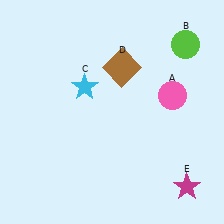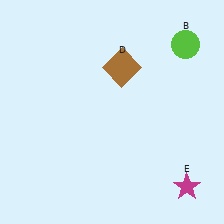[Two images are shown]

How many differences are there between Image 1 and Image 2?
There are 2 differences between the two images.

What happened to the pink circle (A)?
The pink circle (A) was removed in Image 2. It was in the top-right area of Image 1.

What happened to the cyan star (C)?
The cyan star (C) was removed in Image 2. It was in the top-left area of Image 1.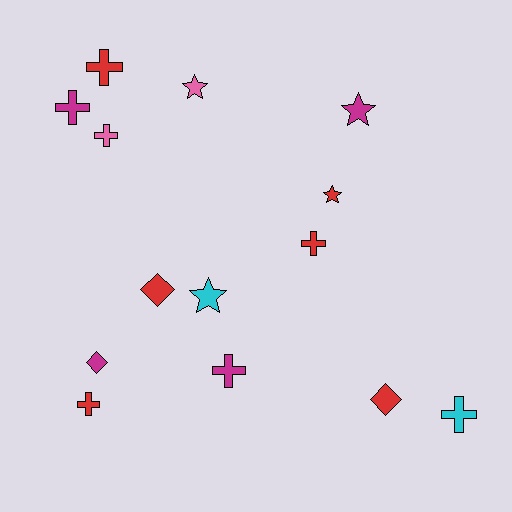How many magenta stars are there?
There is 1 magenta star.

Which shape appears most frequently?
Cross, with 7 objects.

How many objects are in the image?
There are 14 objects.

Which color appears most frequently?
Red, with 6 objects.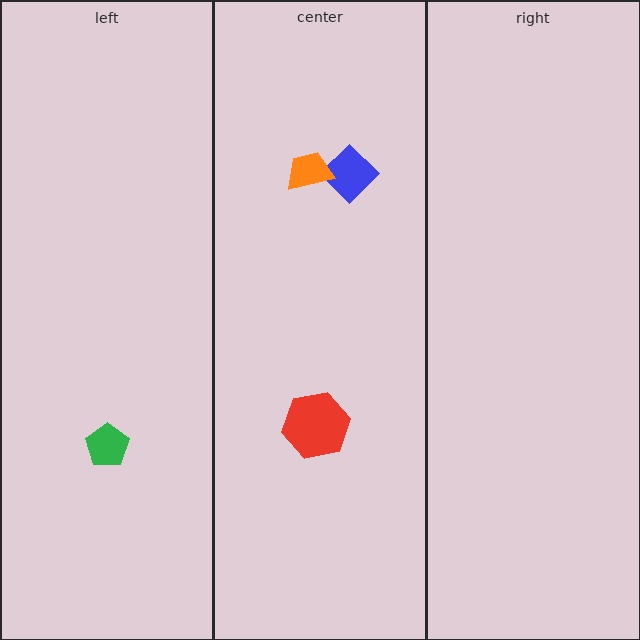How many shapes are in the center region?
3.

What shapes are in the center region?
The blue diamond, the orange trapezoid, the red hexagon.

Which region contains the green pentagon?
The left region.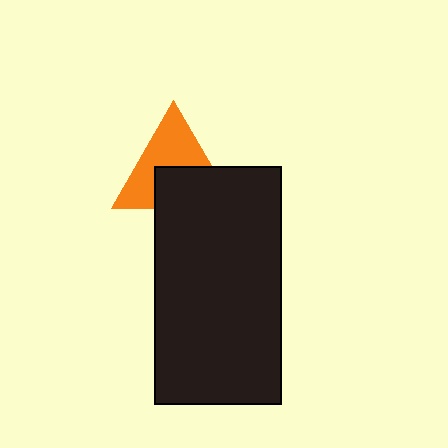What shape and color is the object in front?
The object in front is a black rectangle.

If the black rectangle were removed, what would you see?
You would see the complete orange triangle.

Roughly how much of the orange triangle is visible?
About half of it is visible (roughly 55%).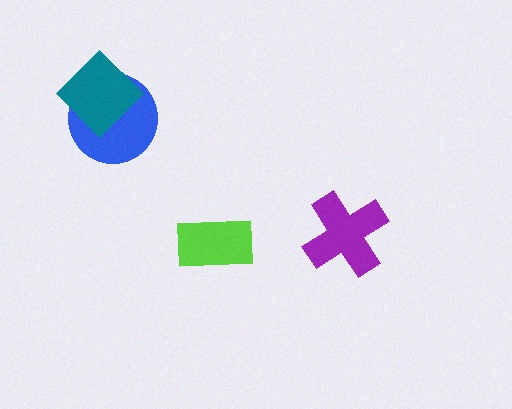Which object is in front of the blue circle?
The teal diamond is in front of the blue circle.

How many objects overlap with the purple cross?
0 objects overlap with the purple cross.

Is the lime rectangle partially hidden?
No, no other shape covers it.